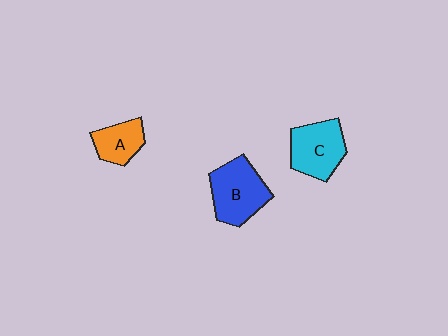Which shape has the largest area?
Shape B (blue).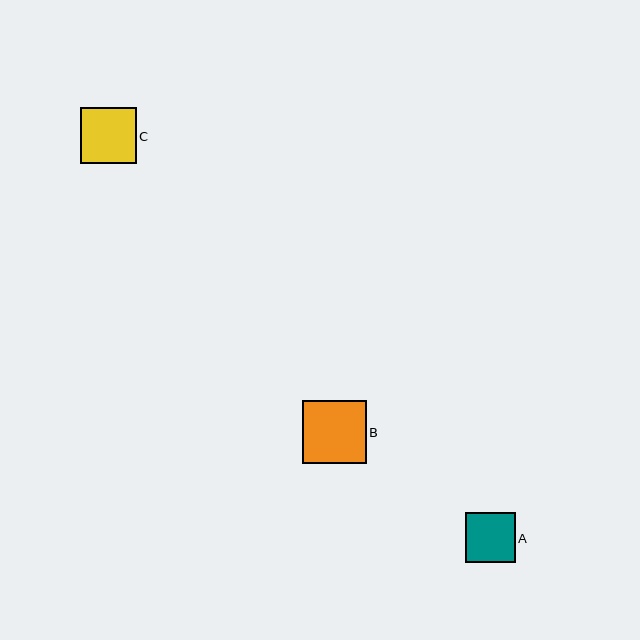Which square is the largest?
Square B is the largest with a size of approximately 63 pixels.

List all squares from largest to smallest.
From largest to smallest: B, C, A.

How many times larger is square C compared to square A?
Square C is approximately 1.1 times the size of square A.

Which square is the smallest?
Square A is the smallest with a size of approximately 50 pixels.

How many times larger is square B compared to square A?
Square B is approximately 1.3 times the size of square A.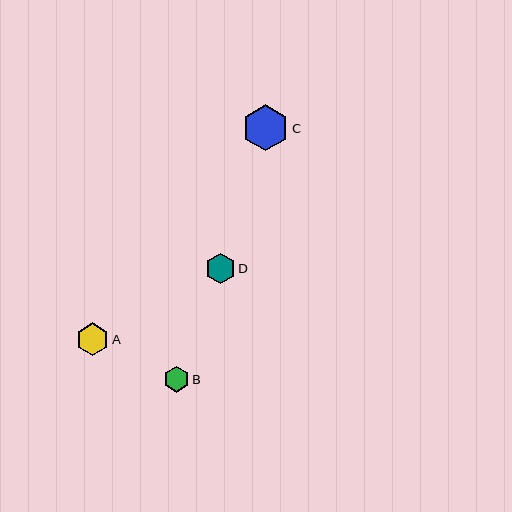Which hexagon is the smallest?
Hexagon B is the smallest with a size of approximately 26 pixels.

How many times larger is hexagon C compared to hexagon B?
Hexagon C is approximately 1.8 times the size of hexagon B.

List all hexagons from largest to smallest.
From largest to smallest: C, A, D, B.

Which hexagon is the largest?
Hexagon C is the largest with a size of approximately 46 pixels.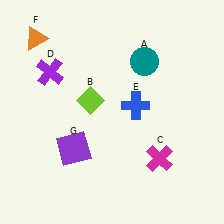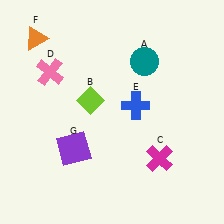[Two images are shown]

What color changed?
The cross (D) changed from purple in Image 1 to pink in Image 2.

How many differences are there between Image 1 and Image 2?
There is 1 difference between the two images.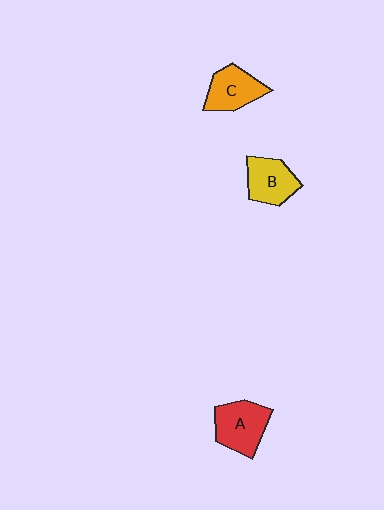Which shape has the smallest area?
Shape B (yellow).